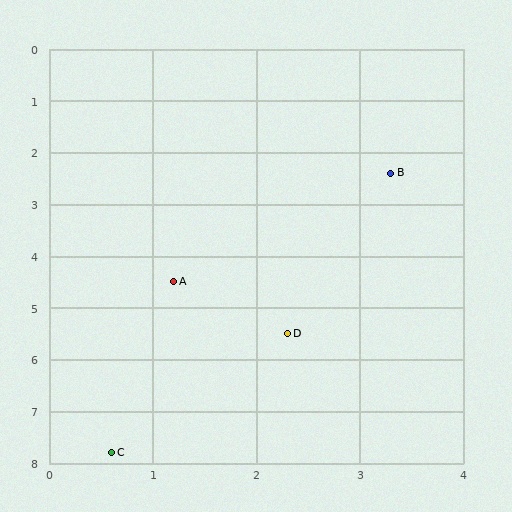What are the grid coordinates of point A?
Point A is at approximately (1.2, 4.5).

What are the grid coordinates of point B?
Point B is at approximately (3.3, 2.4).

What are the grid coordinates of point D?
Point D is at approximately (2.3, 5.5).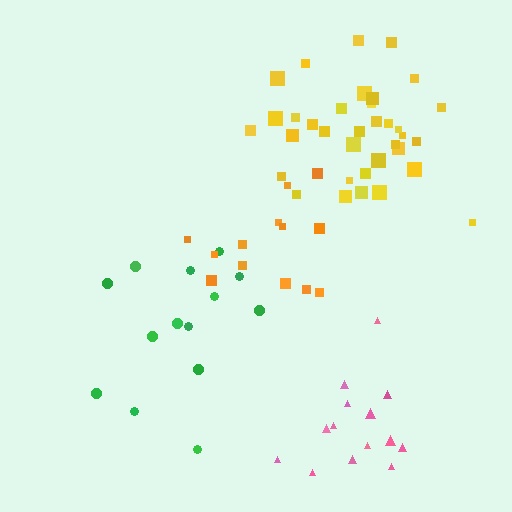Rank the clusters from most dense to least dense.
green, pink, yellow, orange.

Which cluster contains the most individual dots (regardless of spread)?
Yellow (35).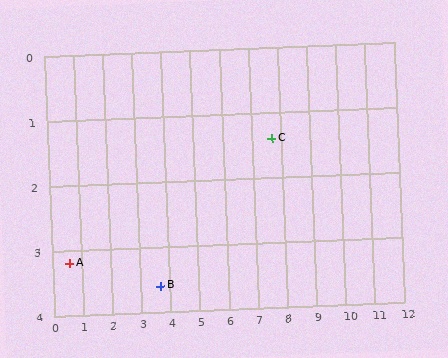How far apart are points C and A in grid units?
Points C and A are about 7.3 grid units apart.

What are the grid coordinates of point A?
Point A is at approximately (0.6, 3.2).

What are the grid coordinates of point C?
Point C is at approximately (7.7, 1.4).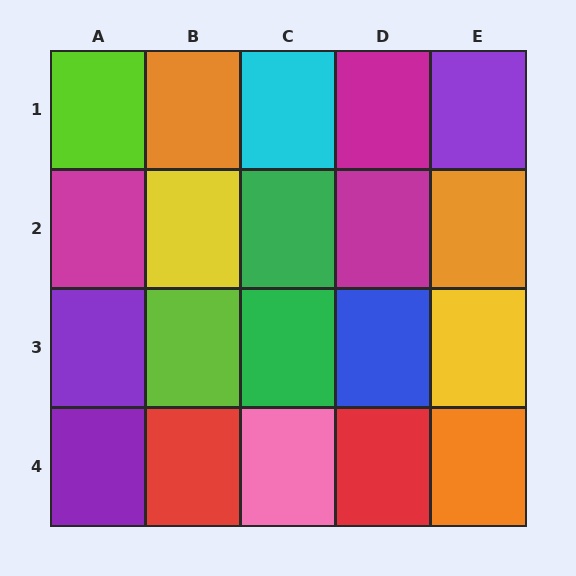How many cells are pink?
1 cell is pink.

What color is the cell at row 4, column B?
Red.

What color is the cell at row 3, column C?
Green.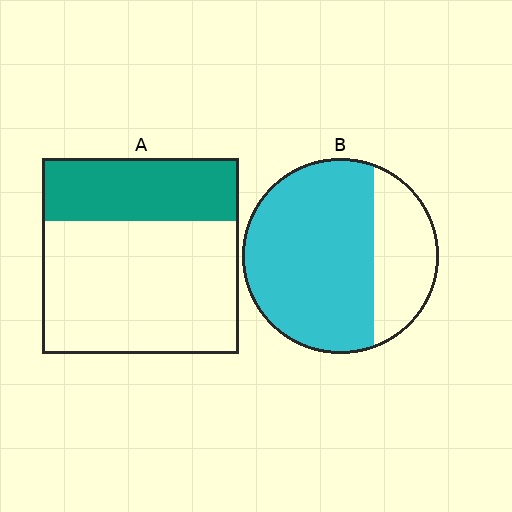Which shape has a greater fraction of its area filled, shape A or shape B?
Shape B.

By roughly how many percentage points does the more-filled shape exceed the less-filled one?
By roughly 40 percentage points (B over A).